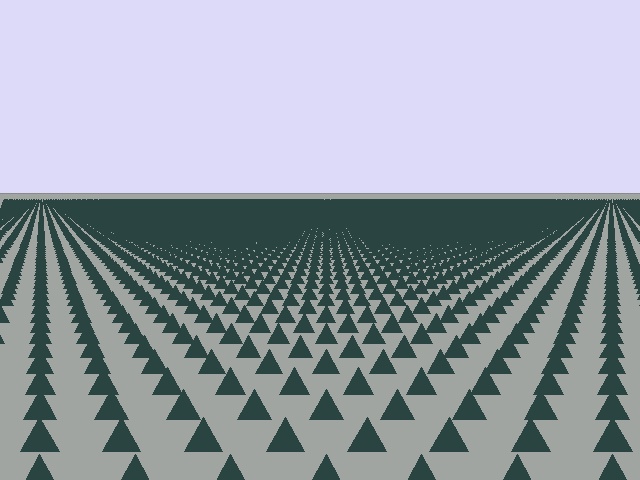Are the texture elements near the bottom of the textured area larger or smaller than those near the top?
Larger. Near the bottom, elements are closer to the viewer and appear at a bigger on-screen size.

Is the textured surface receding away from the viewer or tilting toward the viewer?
The surface is receding away from the viewer. Texture elements get smaller and denser toward the top.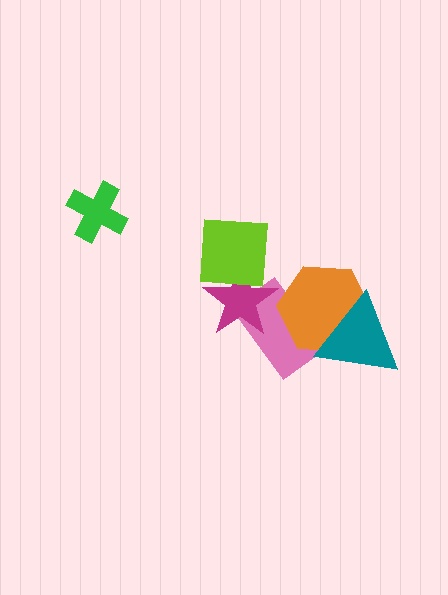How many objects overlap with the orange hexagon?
2 objects overlap with the orange hexagon.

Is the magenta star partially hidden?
Yes, it is partially covered by another shape.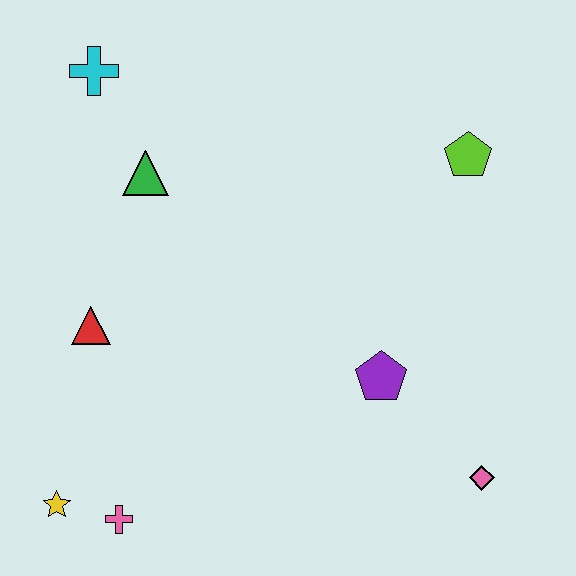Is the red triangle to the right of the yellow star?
Yes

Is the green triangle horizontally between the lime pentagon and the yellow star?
Yes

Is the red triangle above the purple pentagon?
Yes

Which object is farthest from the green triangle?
The pink diamond is farthest from the green triangle.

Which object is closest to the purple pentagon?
The pink diamond is closest to the purple pentagon.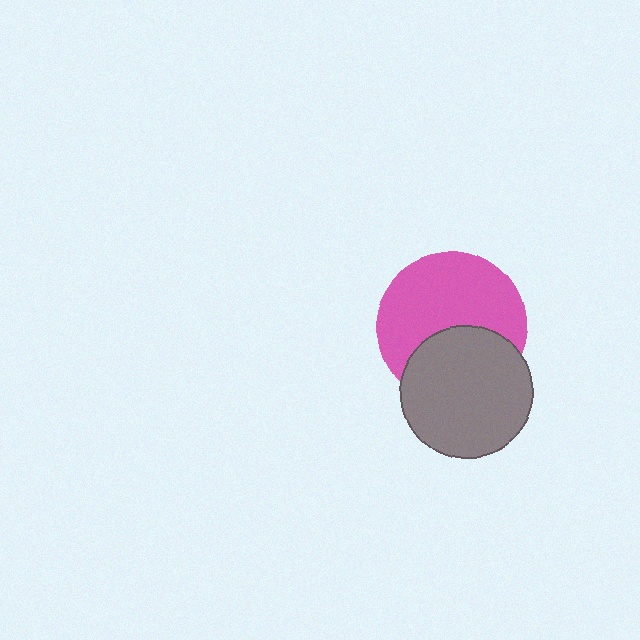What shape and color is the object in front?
The object in front is a gray circle.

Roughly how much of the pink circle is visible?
About half of it is visible (roughly 62%).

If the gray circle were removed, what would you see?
You would see the complete pink circle.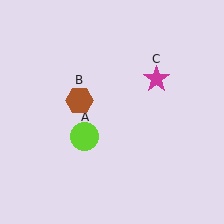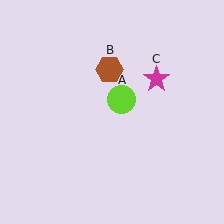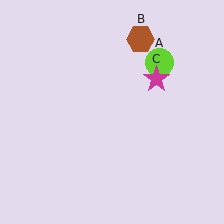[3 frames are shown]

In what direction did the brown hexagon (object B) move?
The brown hexagon (object B) moved up and to the right.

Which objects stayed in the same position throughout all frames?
Magenta star (object C) remained stationary.